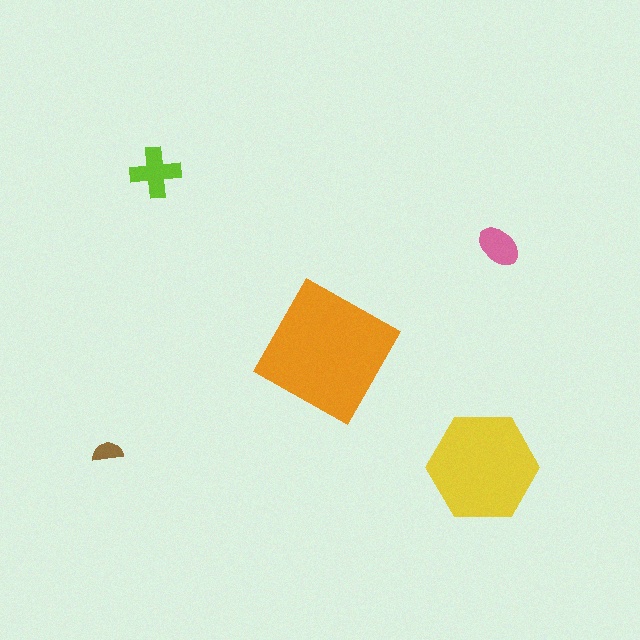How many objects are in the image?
There are 5 objects in the image.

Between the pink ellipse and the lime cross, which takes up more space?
The lime cross.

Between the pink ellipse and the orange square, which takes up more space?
The orange square.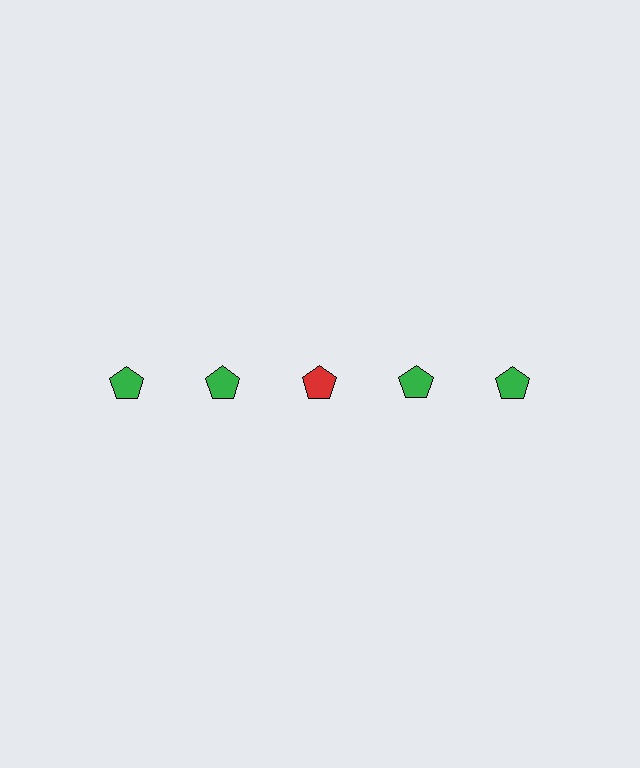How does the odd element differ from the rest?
It has a different color: red instead of green.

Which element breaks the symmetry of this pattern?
The red pentagon in the top row, center column breaks the symmetry. All other shapes are green pentagons.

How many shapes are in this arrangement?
There are 5 shapes arranged in a grid pattern.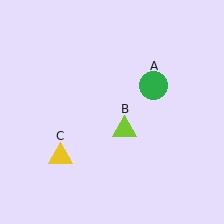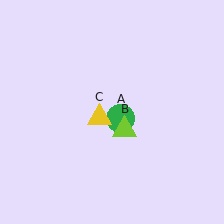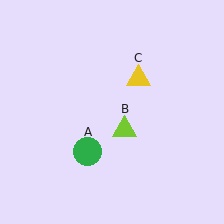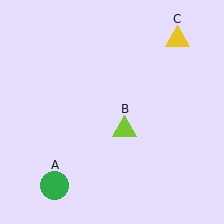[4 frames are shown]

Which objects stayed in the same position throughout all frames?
Lime triangle (object B) remained stationary.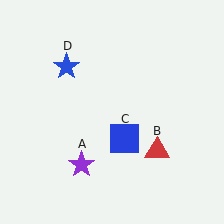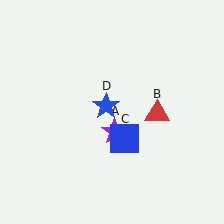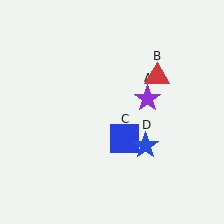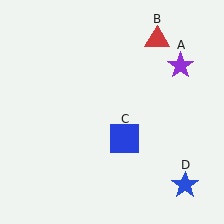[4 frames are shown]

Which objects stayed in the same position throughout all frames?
Blue square (object C) remained stationary.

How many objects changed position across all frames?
3 objects changed position: purple star (object A), red triangle (object B), blue star (object D).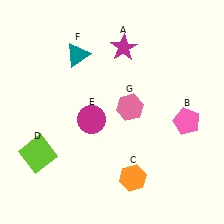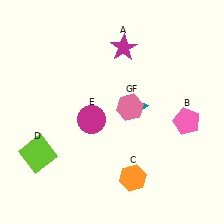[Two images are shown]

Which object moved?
The teal triangle (F) moved right.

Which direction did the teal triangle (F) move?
The teal triangle (F) moved right.